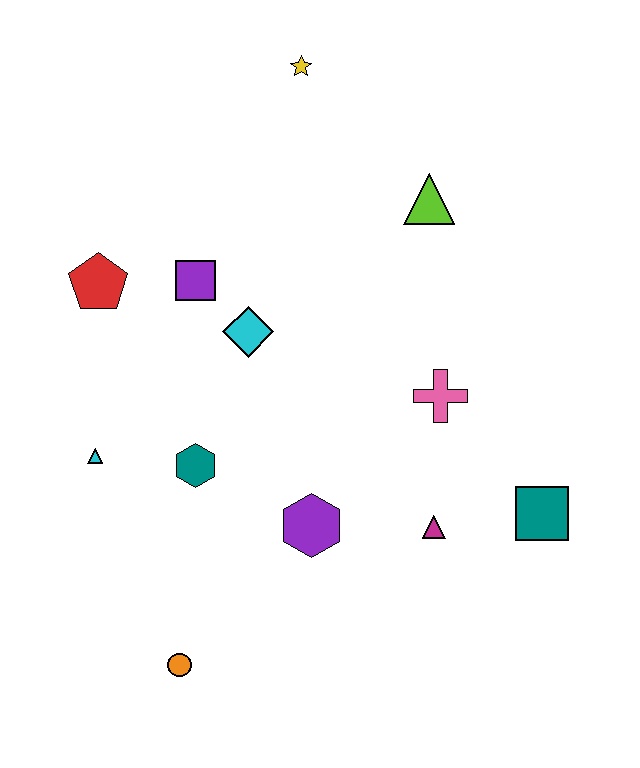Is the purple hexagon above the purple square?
No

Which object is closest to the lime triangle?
The yellow star is closest to the lime triangle.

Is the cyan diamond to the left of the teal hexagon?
No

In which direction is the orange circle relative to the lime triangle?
The orange circle is below the lime triangle.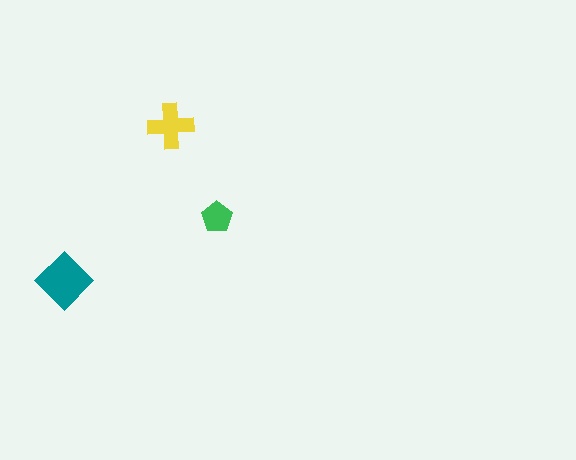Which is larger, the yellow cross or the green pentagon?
The yellow cross.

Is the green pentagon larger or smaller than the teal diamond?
Smaller.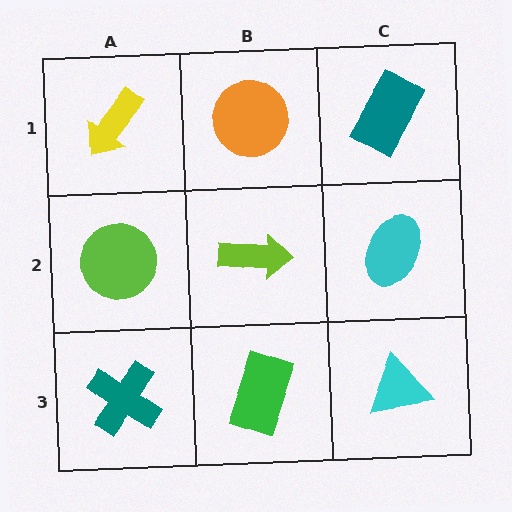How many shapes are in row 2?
3 shapes.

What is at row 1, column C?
A teal rectangle.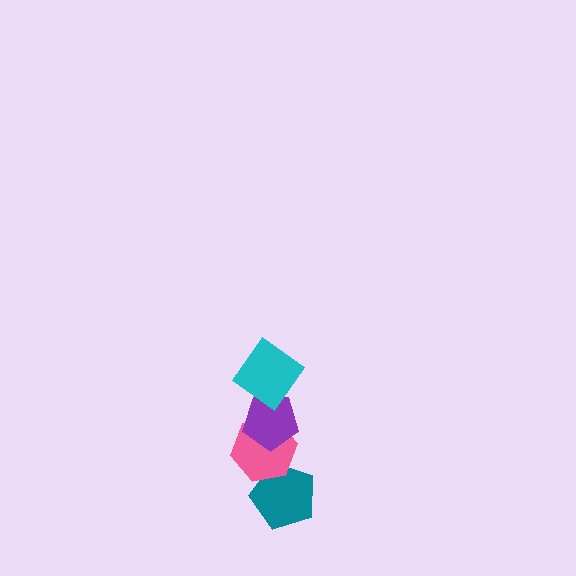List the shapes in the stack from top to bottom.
From top to bottom: the cyan diamond, the purple pentagon, the pink hexagon, the teal pentagon.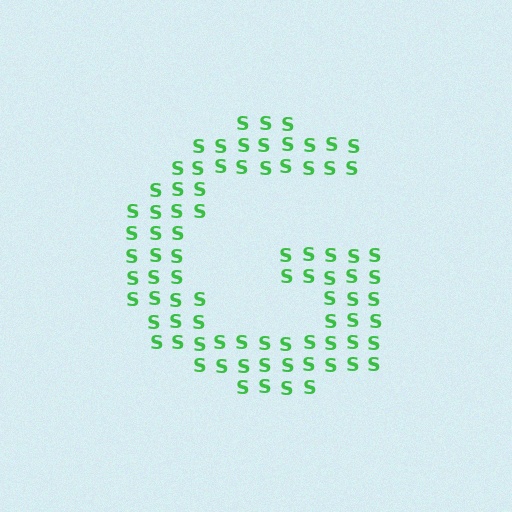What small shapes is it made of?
It is made of small letter S's.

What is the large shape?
The large shape is the letter G.